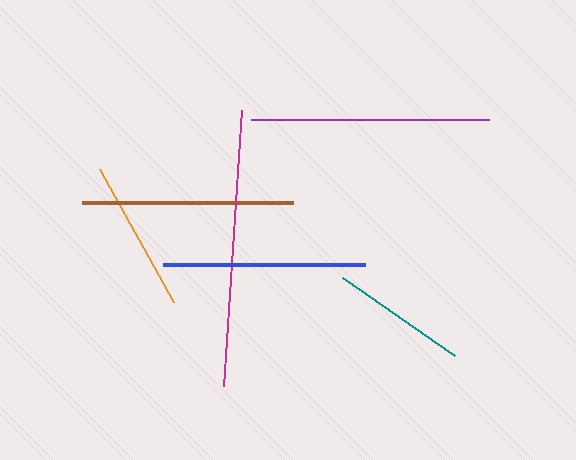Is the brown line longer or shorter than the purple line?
The purple line is longer than the brown line.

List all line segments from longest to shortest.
From longest to shortest: magenta, purple, brown, blue, orange, teal.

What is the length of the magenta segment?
The magenta segment is approximately 277 pixels long.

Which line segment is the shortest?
The teal line is the shortest at approximately 137 pixels.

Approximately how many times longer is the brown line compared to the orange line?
The brown line is approximately 1.4 times the length of the orange line.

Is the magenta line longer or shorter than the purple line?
The magenta line is longer than the purple line.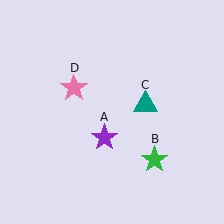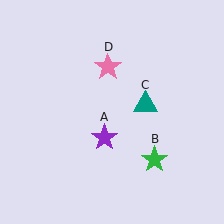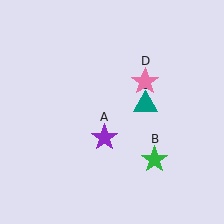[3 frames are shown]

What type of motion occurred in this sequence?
The pink star (object D) rotated clockwise around the center of the scene.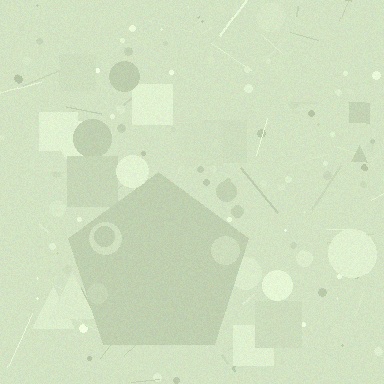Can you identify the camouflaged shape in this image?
The camouflaged shape is a pentagon.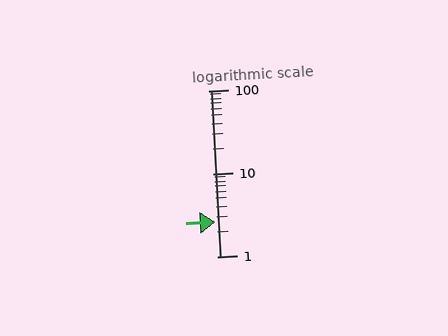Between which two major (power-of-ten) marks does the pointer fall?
The pointer is between 1 and 10.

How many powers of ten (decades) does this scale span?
The scale spans 2 decades, from 1 to 100.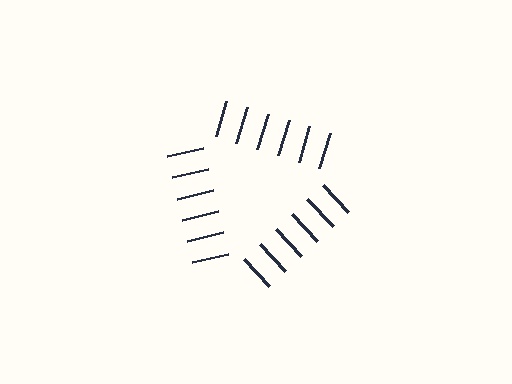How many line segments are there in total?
18 — 6 along each of the 3 edges.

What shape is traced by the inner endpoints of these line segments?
An illusory triangle — the line segments terminate on its edges but no continuous stroke is drawn.